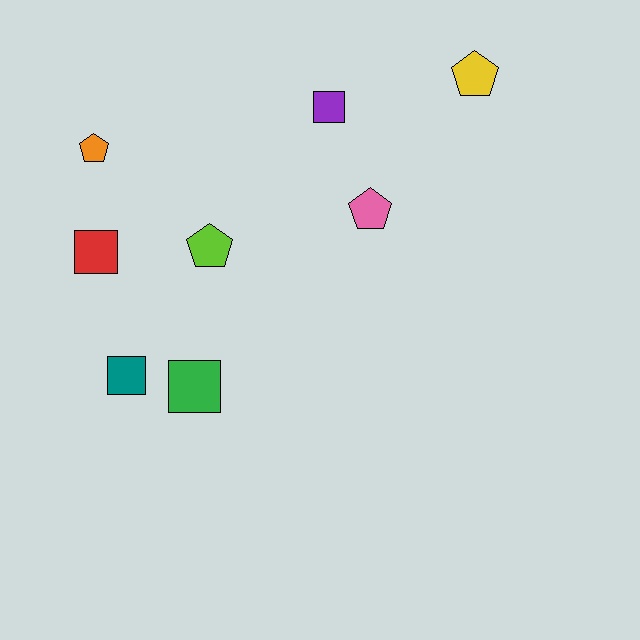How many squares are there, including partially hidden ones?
There are 4 squares.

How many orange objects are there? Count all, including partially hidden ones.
There is 1 orange object.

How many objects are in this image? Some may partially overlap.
There are 8 objects.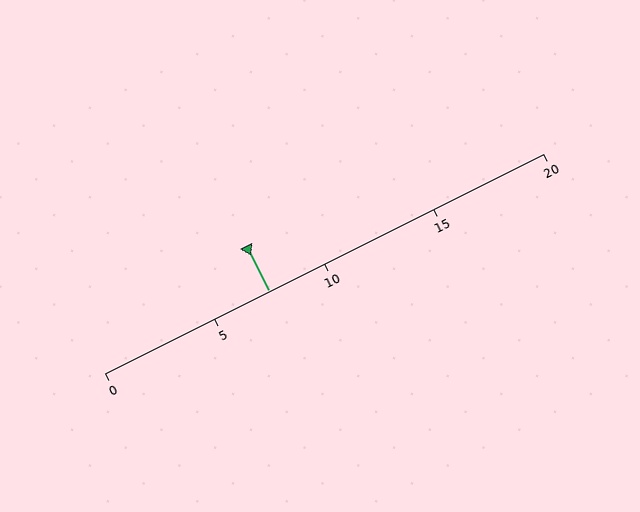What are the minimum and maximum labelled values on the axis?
The axis runs from 0 to 20.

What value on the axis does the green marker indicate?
The marker indicates approximately 7.5.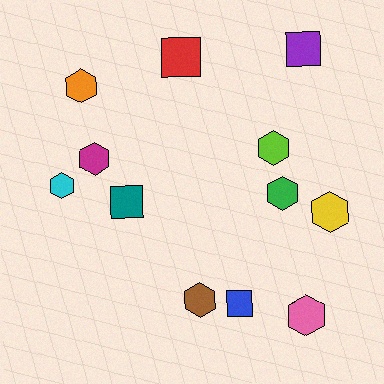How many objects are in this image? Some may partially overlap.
There are 12 objects.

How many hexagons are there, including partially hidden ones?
There are 8 hexagons.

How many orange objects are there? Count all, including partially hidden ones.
There is 1 orange object.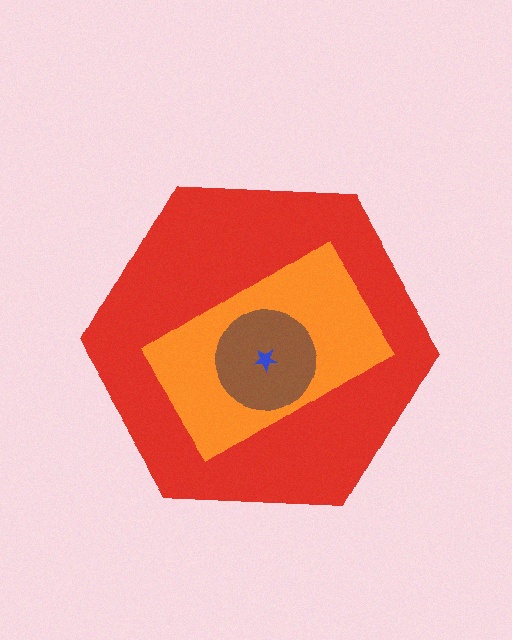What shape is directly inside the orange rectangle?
The brown circle.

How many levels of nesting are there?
4.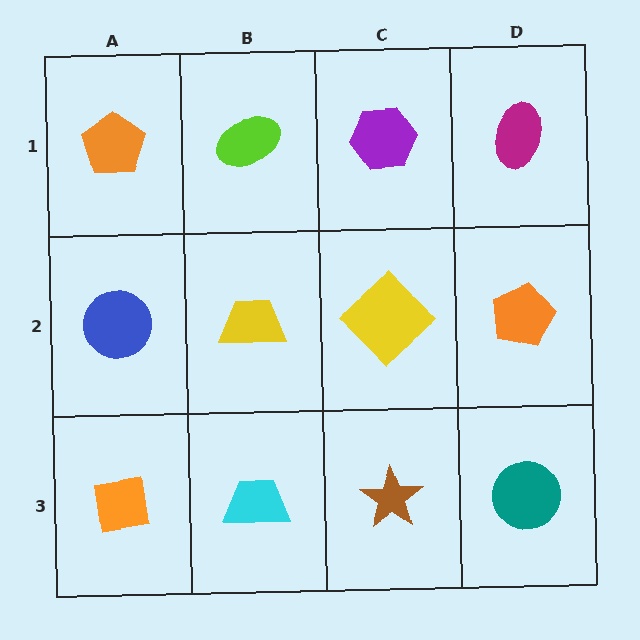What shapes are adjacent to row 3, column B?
A yellow trapezoid (row 2, column B), an orange square (row 3, column A), a brown star (row 3, column C).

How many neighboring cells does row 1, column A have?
2.